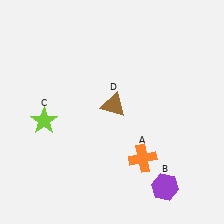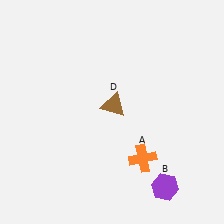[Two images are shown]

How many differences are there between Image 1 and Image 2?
There is 1 difference between the two images.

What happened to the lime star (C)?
The lime star (C) was removed in Image 2. It was in the bottom-left area of Image 1.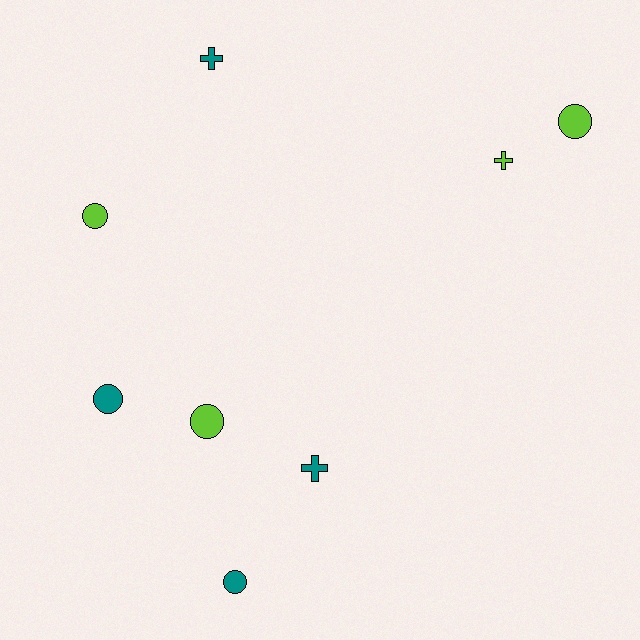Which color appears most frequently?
Teal, with 4 objects.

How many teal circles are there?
There are 2 teal circles.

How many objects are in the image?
There are 8 objects.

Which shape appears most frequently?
Circle, with 5 objects.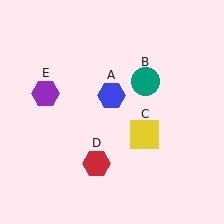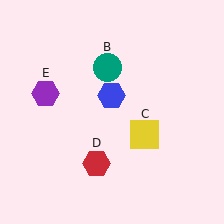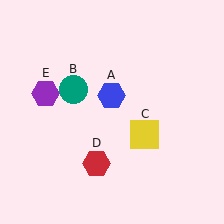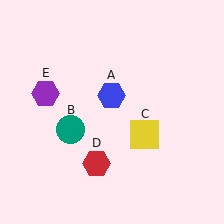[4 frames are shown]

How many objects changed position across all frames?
1 object changed position: teal circle (object B).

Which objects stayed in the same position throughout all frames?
Blue hexagon (object A) and yellow square (object C) and red hexagon (object D) and purple hexagon (object E) remained stationary.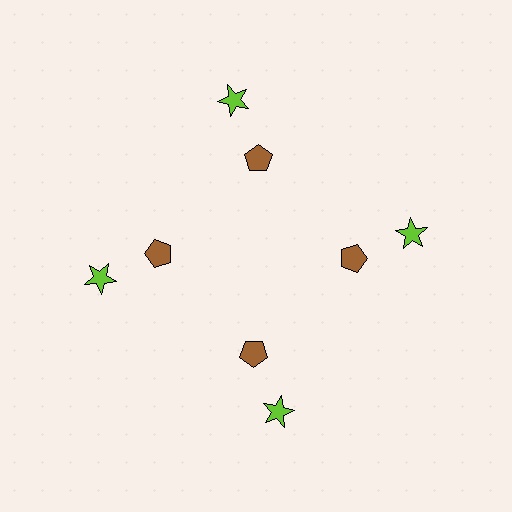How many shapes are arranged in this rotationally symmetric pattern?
There are 8 shapes, arranged in 4 groups of 2.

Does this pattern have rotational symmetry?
Yes, this pattern has 4-fold rotational symmetry. It looks the same after rotating 90 degrees around the center.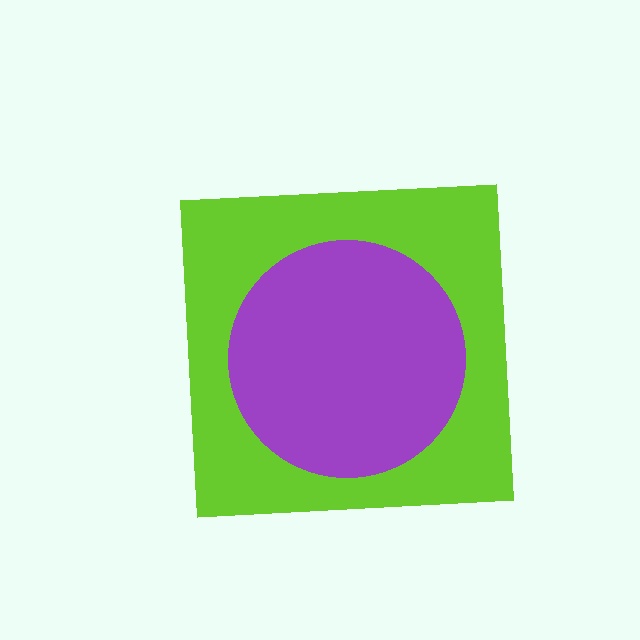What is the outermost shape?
The lime square.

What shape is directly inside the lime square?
The purple circle.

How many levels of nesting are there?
2.